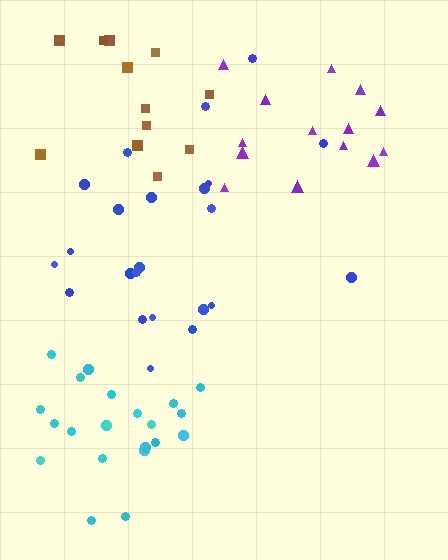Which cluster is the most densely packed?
Cyan.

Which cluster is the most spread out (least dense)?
Brown.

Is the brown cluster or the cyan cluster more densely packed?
Cyan.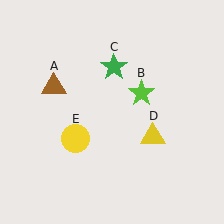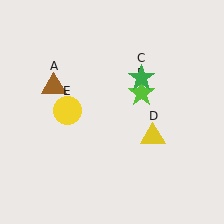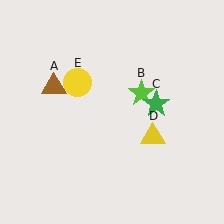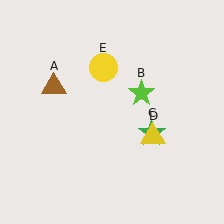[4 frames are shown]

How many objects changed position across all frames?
2 objects changed position: green star (object C), yellow circle (object E).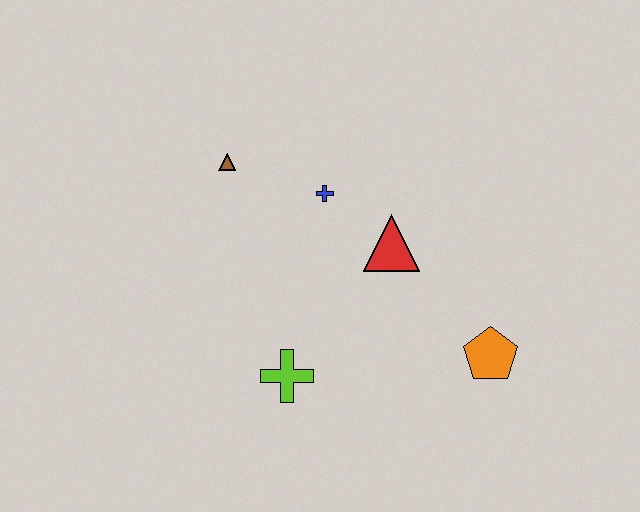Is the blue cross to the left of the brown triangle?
No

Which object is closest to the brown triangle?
The blue cross is closest to the brown triangle.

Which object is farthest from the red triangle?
The brown triangle is farthest from the red triangle.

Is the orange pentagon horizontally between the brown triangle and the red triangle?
No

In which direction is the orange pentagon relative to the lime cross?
The orange pentagon is to the right of the lime cross.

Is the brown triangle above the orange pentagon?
Yes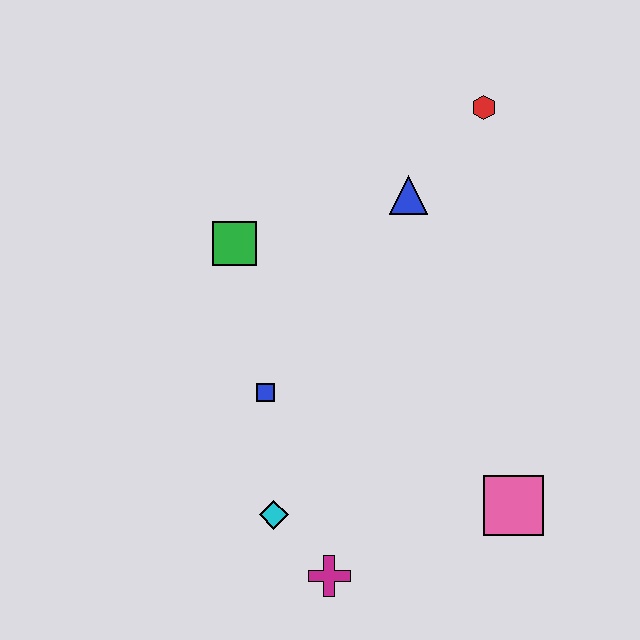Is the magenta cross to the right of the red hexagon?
No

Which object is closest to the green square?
The blue square is closest to the green square.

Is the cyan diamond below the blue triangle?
Yes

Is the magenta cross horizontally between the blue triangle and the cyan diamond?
Yes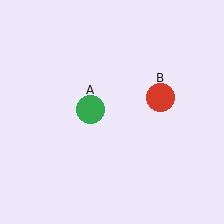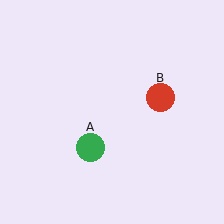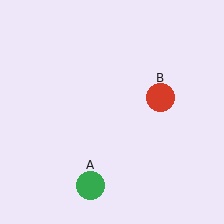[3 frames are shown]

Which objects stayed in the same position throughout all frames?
Red circle (object B) remained stationary.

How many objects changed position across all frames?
1 object changed position: green circle (object A).